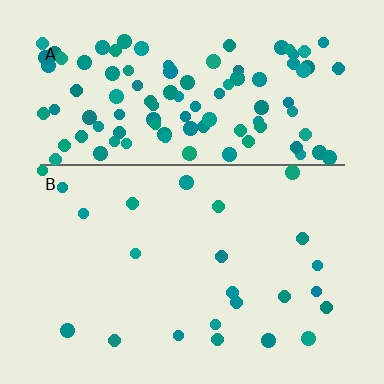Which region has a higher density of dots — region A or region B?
A (the top).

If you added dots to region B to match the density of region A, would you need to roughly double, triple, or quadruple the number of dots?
Approximately quadruple.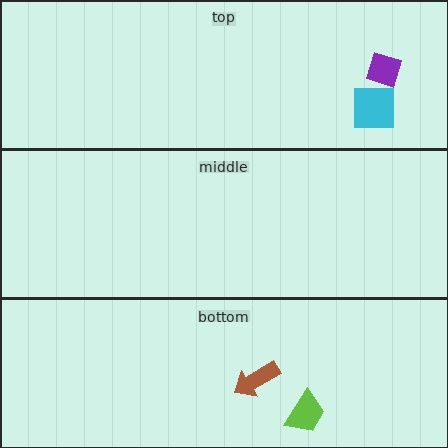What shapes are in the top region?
The purple diamond, the cyan square.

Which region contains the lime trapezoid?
The bottom region.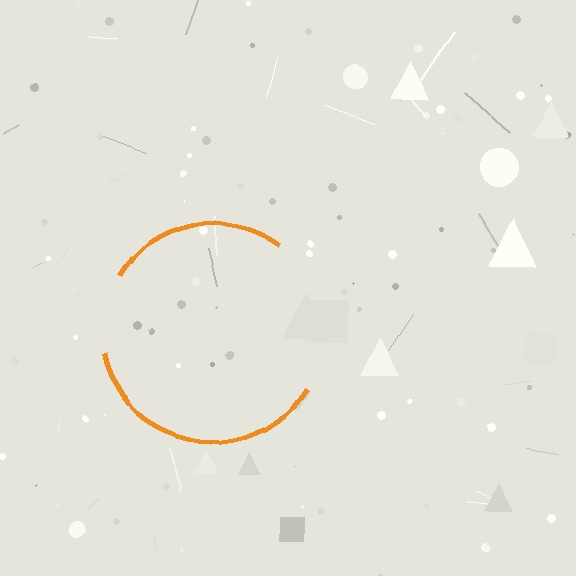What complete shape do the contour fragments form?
The contour fragments form a circle.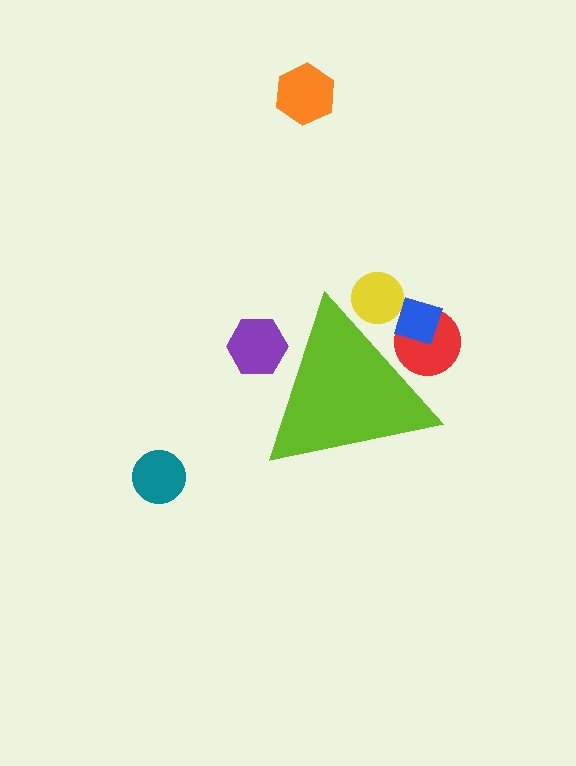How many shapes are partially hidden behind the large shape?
4 shapes are partially hidden.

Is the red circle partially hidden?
Yes, the red circle is partially hidden behind the lime triangle.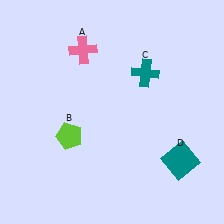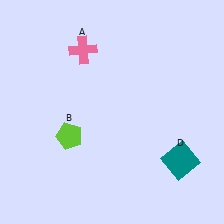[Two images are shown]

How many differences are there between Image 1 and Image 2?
There is 1 difference between the two images.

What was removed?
The teal cross (C) was removed in Image 2.